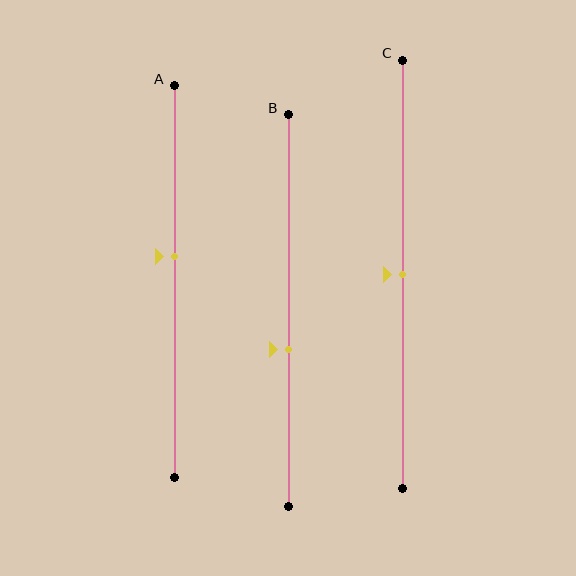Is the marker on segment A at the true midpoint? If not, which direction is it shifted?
No, the marker on segment A is shifted upward by about 7% of the segment length.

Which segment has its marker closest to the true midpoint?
Segment C has its marker closest to the true midpoint.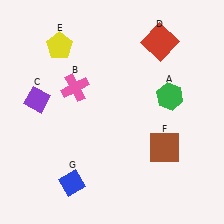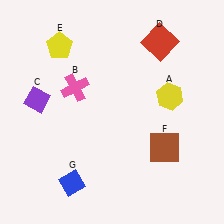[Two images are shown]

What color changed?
The hexagon (A) changed from green in Image 1 to yellow in Image 2.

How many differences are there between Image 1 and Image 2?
There is 1 difference between the two images.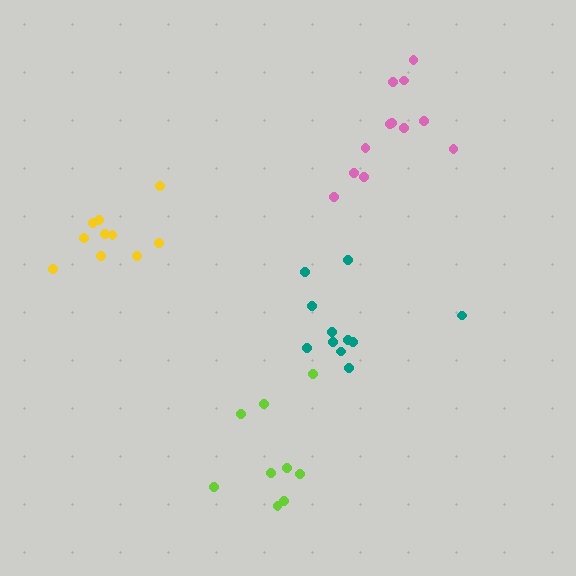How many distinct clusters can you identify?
There are 4 distinct clusters.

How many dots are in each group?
Group 1: 11 dots, Group 2: 10 dots, Group 3: 9 dots, Group 4: 12 dots (42 total).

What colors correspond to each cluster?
The clusters are colored: teal, yellow, lime, pink.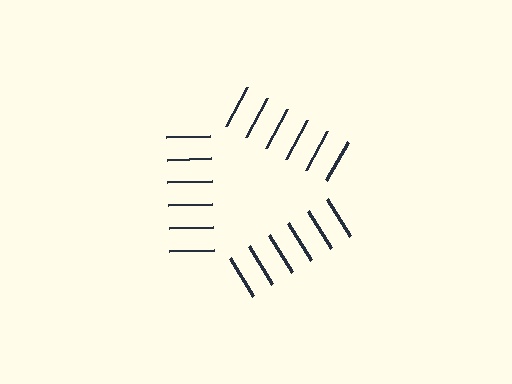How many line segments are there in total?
18 — 6 along each of the 3 edges.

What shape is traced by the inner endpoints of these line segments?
An illusory triangle — the line segments terminate on its edges but no continuous stroke is drawn.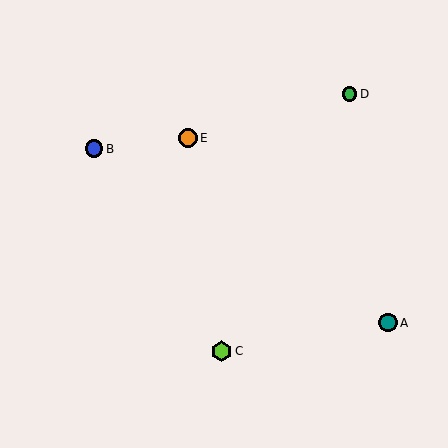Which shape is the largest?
The lime hexagon (labeled C) is the largest.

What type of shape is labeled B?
Shape B is a blue circle.